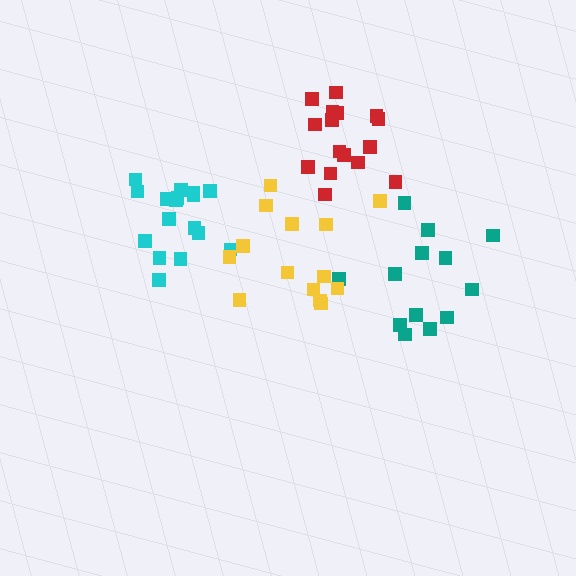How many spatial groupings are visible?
There are 4 spatial groupings.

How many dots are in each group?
Group 1: 17 dots, Group 2: 13 dots, Group 3: 16 dots, Group 4: 14 dots (60 total).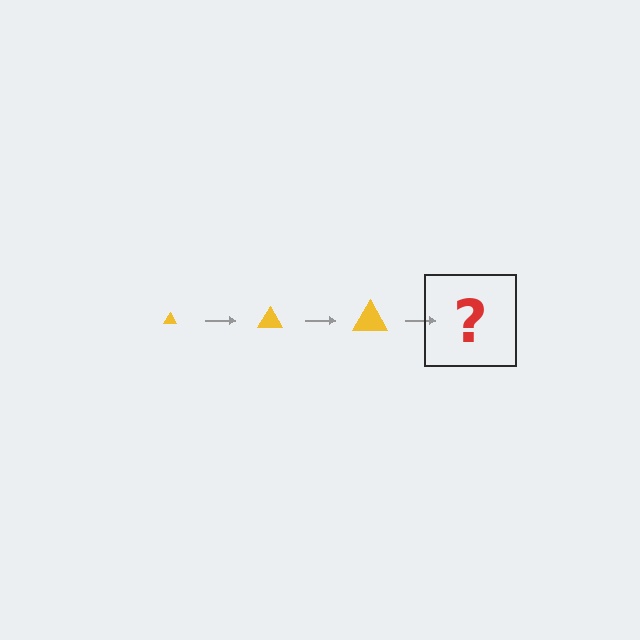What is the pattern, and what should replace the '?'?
The pattern is that the triangle gets progressively larger each step. The '?' should be a yellow triangle, larger than the previous one.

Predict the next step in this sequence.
The next step is a yellow triangle, larger than the previous one.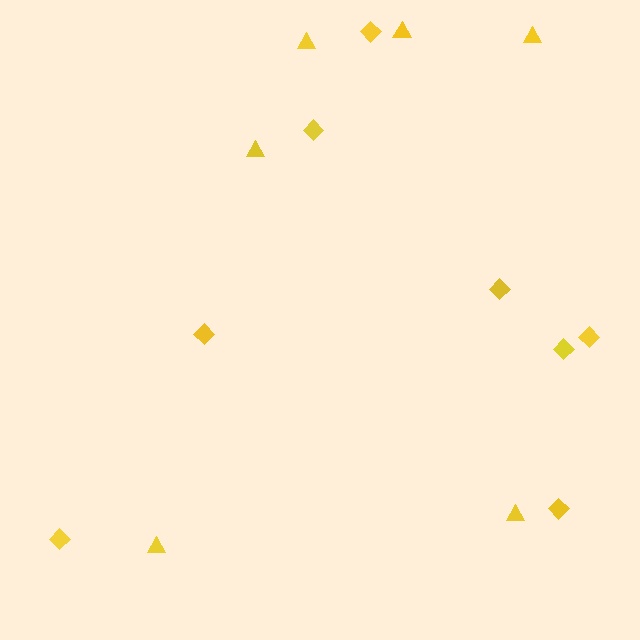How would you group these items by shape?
There are 2 groups: one group of triangles (6) and one group of diamonds (8).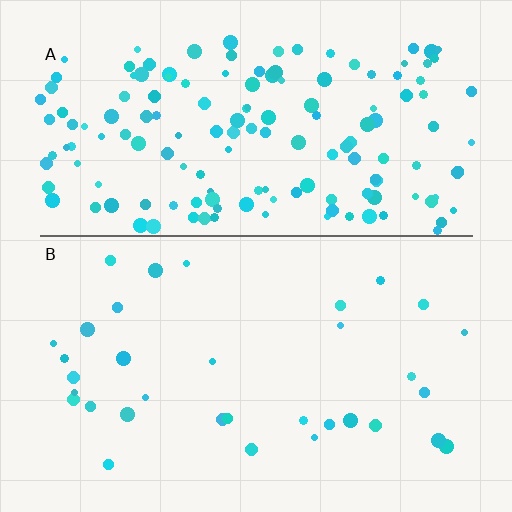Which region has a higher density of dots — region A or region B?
A (the top).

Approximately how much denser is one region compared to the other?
Approximately 4.6× — region A over region B.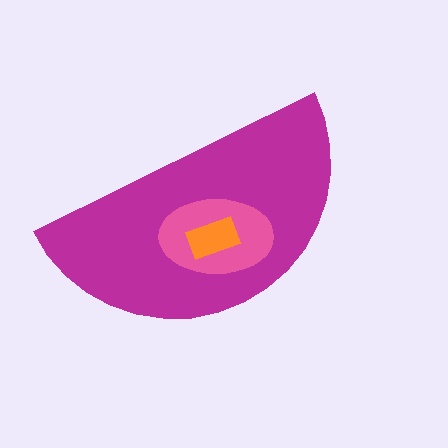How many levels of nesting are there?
3.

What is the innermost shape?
The orange rectangle.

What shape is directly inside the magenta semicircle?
The pink ellipse.